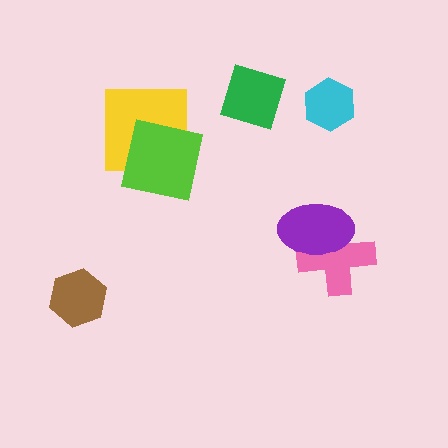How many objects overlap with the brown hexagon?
0 objects overlap with the brown hexagon.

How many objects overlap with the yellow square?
1 object overlaps with the yellow square.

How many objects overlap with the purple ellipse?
1 object overlaps with the purple ellipse.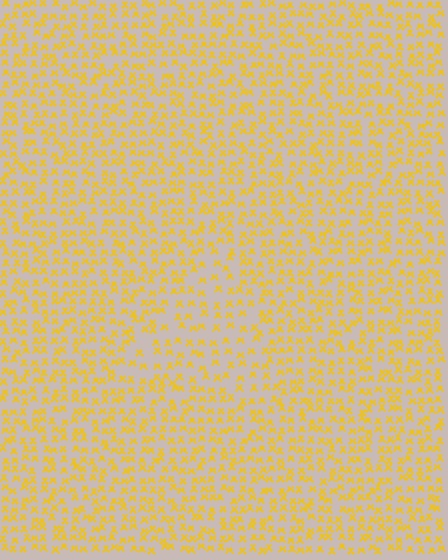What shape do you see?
I see a triangle.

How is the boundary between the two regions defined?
The boundary is defined by a change in element density (approximately 1.6x ratio). All elements are the same color, size, and shape.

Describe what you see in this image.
The image contains small yellow elements arranged at two different densities. A triangle-shaped region is visible where the elements are less densely packed than the surrounding area.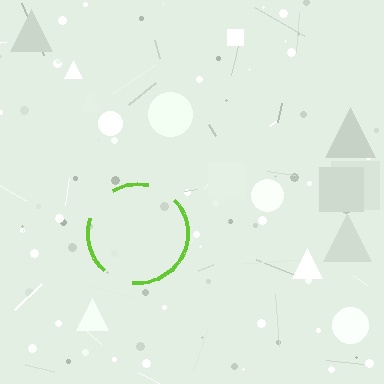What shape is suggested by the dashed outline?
The dashed outline suggests a circle.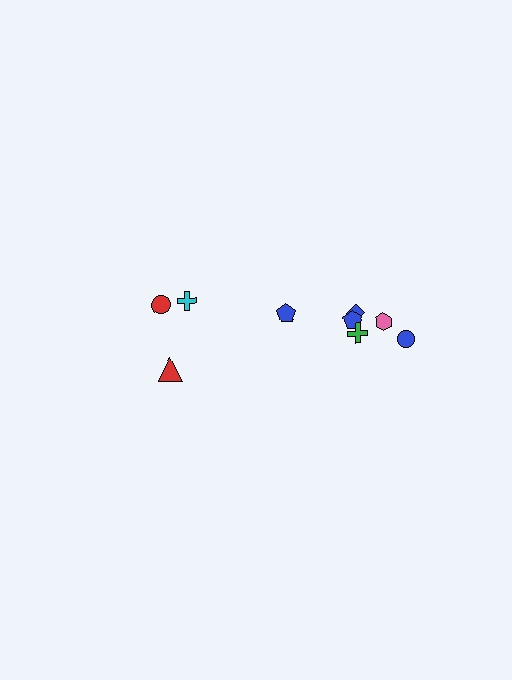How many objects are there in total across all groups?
There are 9 objects.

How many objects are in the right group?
There are 6 objects.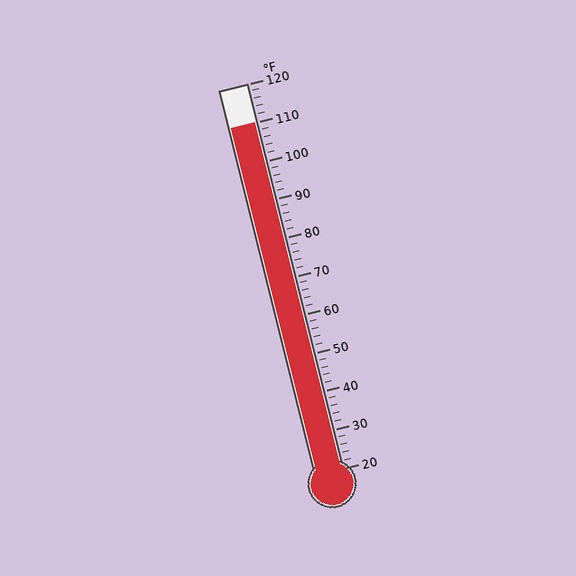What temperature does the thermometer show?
The thermometer shows approximately 110°F.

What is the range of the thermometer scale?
The thermometer scale ranges from 20°F to 120°F.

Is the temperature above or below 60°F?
The temperature is above 60°F.